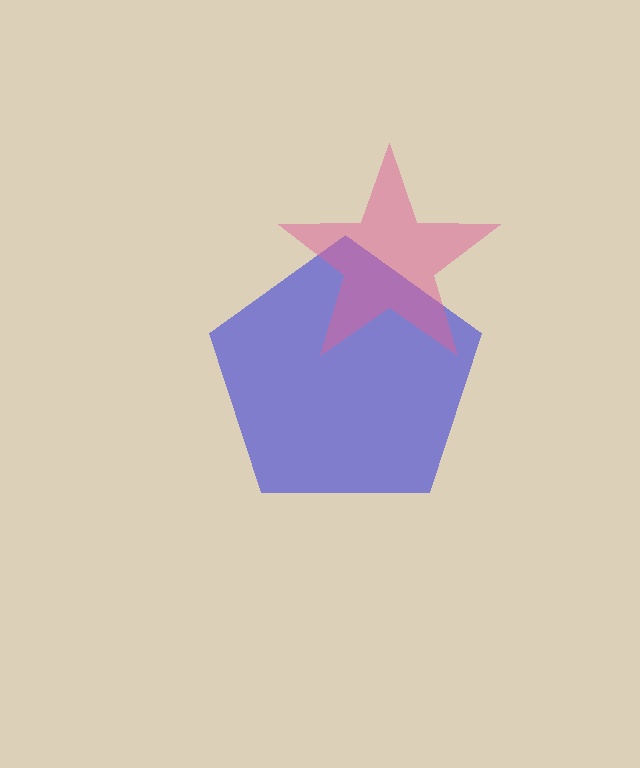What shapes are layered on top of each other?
The layered shapes are: a blue pentagon, a pink star.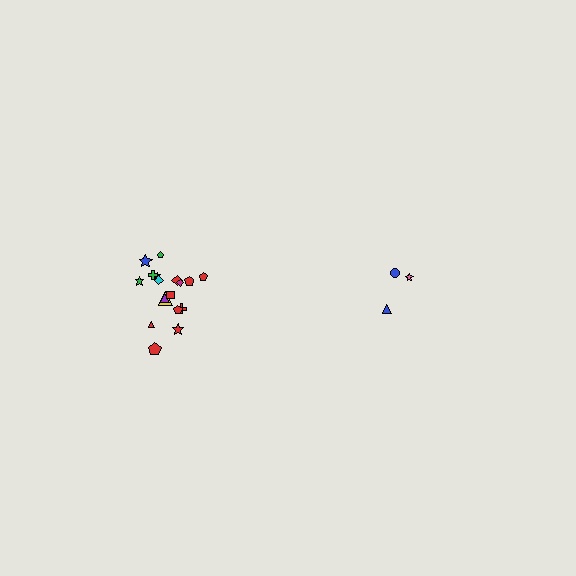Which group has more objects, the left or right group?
The left group.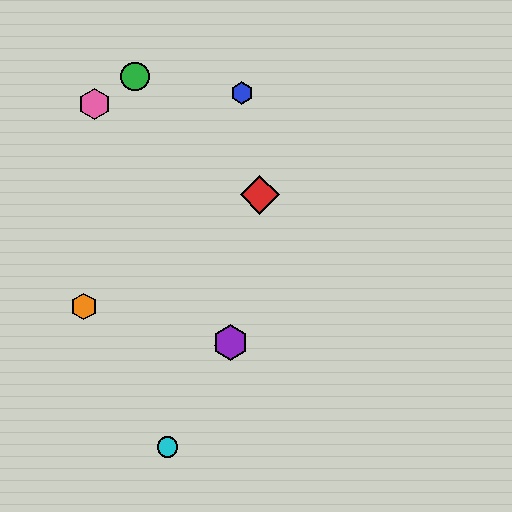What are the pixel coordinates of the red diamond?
The red diamond is at (260, 195).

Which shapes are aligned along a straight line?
The yellow diamond, the purple hexagon, the cyan circle are aligned along a straight line.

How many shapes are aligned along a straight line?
3 shapes (the yellow diamond, the purple hexagon, the cyan circle) are aligned along a straight line.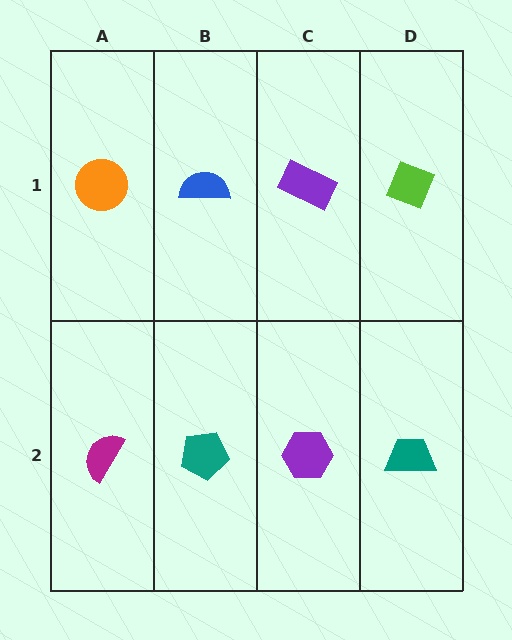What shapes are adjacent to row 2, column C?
A purple rectangle (row 1, column C), a teal pentagon (row 2, column B), a teal trapezoid (row 2, column D).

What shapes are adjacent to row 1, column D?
A teal trapezoid (row 2, column D), a purple rectangle (row 1, column C).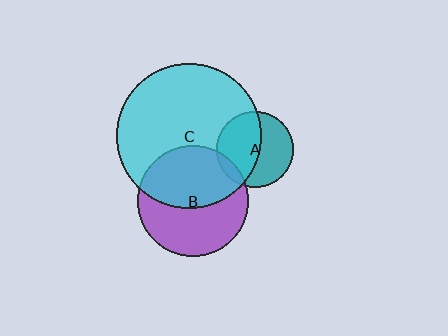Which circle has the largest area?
Circle C (cyan).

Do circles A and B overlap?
Yes.